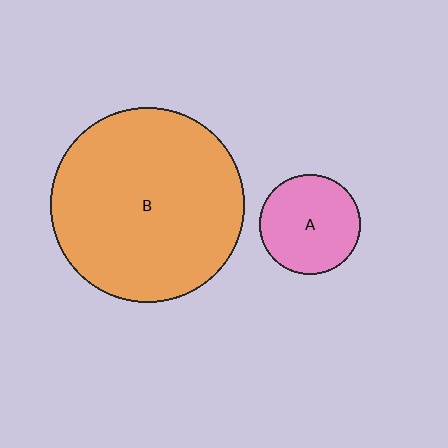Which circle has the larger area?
Circle B (orange).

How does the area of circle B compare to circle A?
Approximately 3.8 times.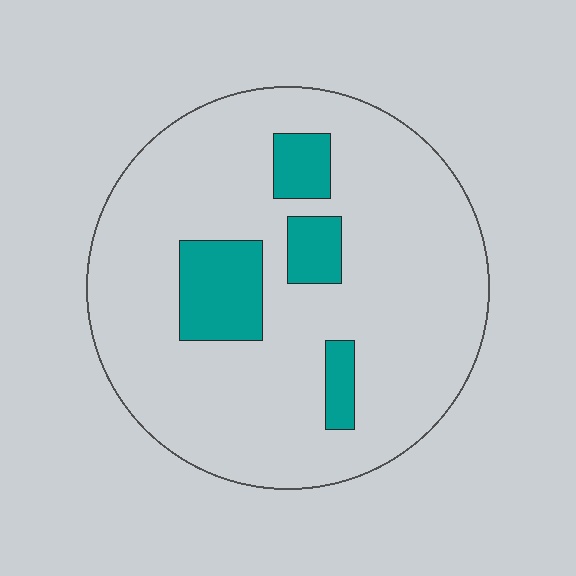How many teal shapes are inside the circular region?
4.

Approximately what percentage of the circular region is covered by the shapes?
Approximately 15%.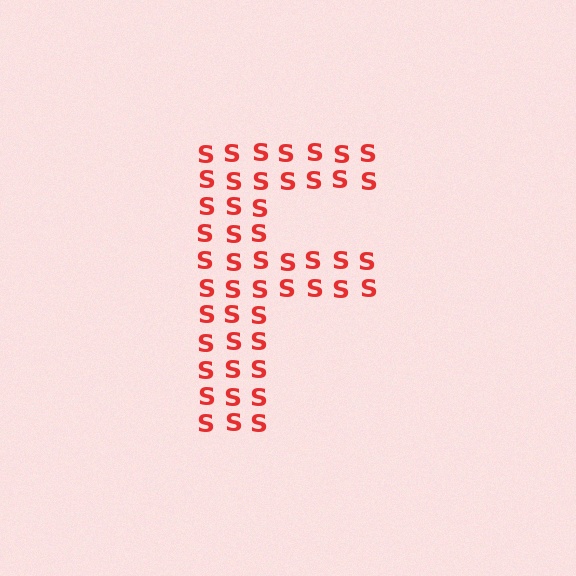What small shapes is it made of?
It is made of small letter S's.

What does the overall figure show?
The overall figure shows the letter F.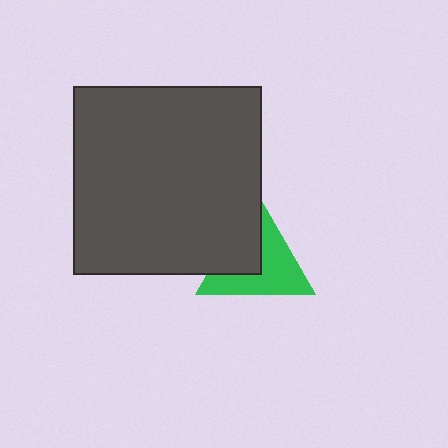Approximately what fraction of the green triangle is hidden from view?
Roughly 40% of the green triangle is hidden behind the dark gray square.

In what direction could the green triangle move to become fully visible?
The green triangle could move right. That would shift it out from behind the dark gray square entirely.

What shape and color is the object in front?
The object in front is a dark gray square.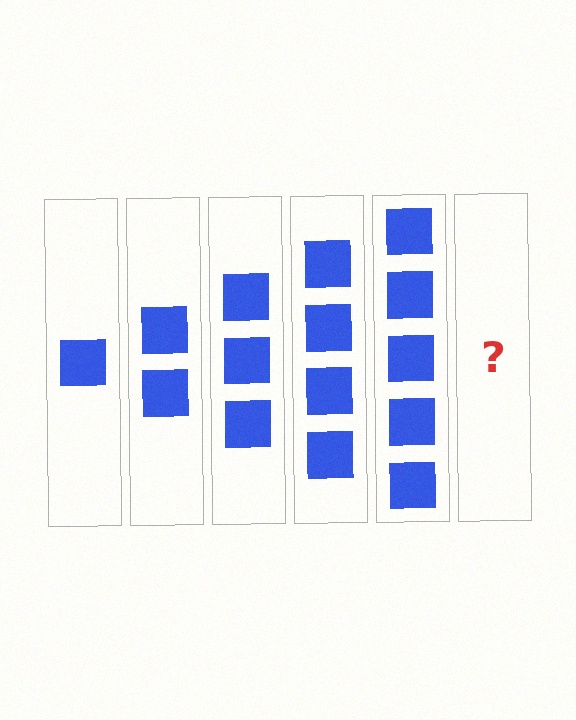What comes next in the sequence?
The next element should be 6 squares.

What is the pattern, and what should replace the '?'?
The pattern is that each step adds one more square. The '?' should be 6 squares.